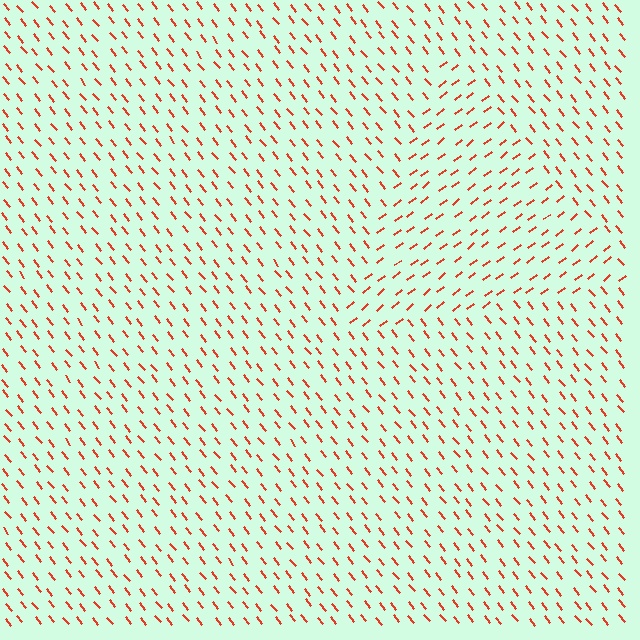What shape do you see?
I see a triangle.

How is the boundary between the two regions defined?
The boundary is defined purely by a change in line orientation (approximately 90 degrees difference). All lines are the same color and thickness.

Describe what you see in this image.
The image is filled with small red line segments. A triangle region in the image has lines oriented differently from the surrounding lines, creating a visible texture boundary.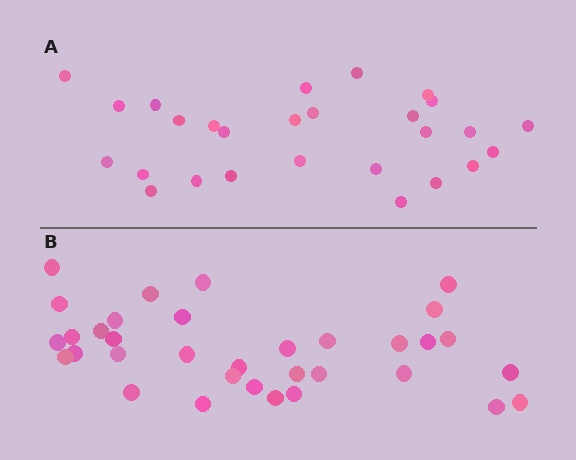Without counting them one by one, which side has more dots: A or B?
Region B (the bottom region) has more dots.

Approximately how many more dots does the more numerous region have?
Region B has roughly 8 or so more dots than region A.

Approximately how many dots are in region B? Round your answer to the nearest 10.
About 30 dots. (The exact count is 34, which rounds to 30.)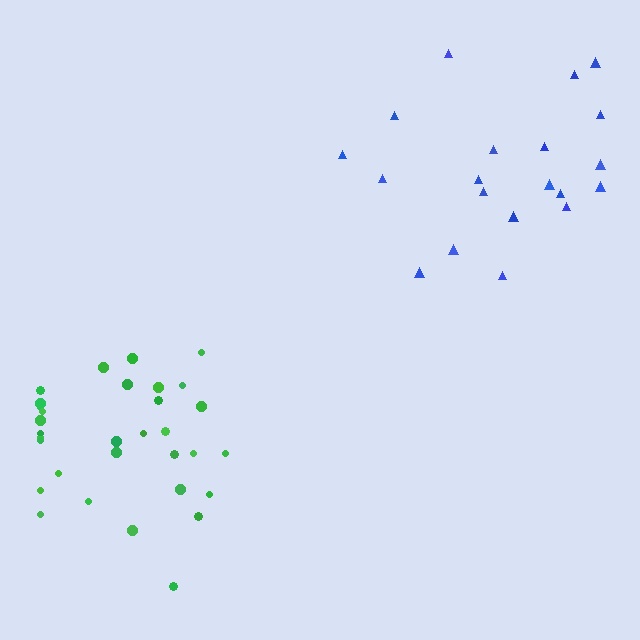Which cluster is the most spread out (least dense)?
Blue.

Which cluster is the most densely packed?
Green.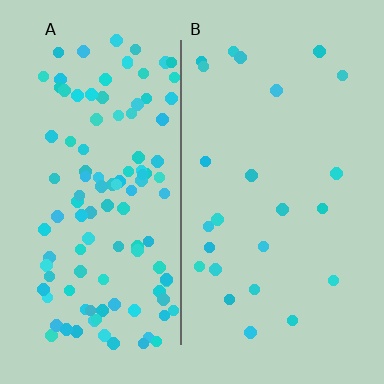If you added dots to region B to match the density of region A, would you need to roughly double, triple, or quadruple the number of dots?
Approximately quadruple.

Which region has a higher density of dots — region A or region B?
A (the left).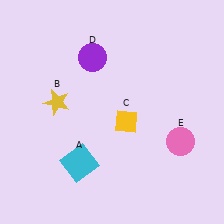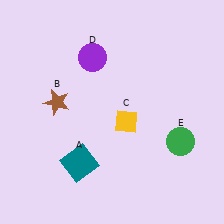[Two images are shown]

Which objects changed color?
A changed from cyan to teal. B changed from yellow to brown. E changed from pink to green.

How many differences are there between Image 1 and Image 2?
There are 3 differences between the two images.